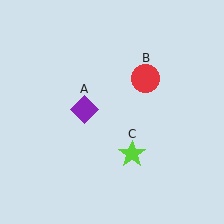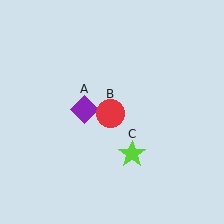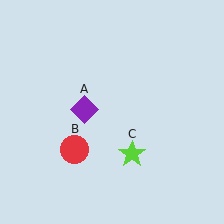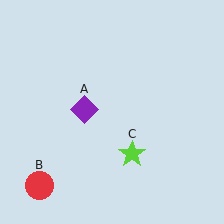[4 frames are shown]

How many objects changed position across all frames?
1 object changed position: red circle (object B).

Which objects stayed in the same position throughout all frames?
Purple diamond (object A) and lime star (object C) remained stationary.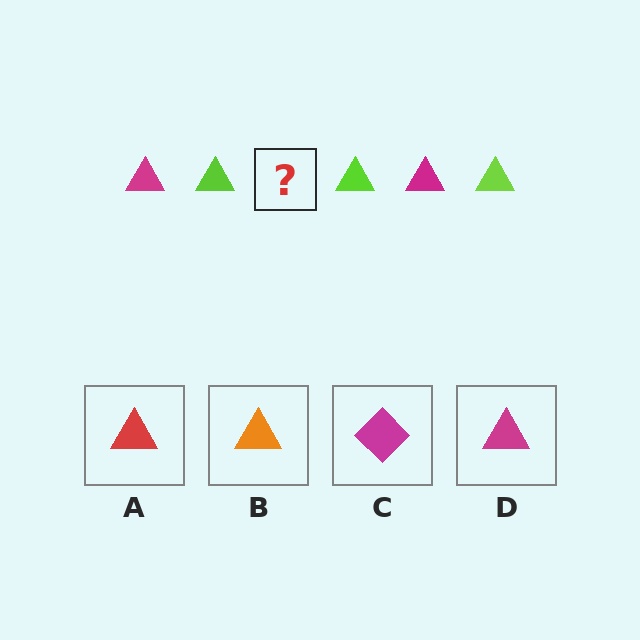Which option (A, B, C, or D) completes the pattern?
D.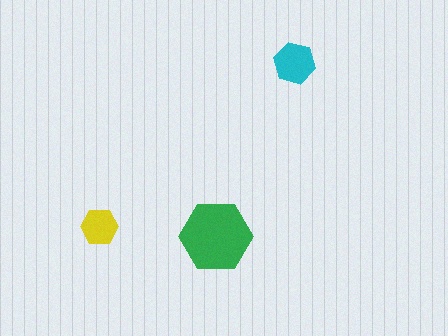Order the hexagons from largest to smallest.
the green one, the cyan one, the yellow one.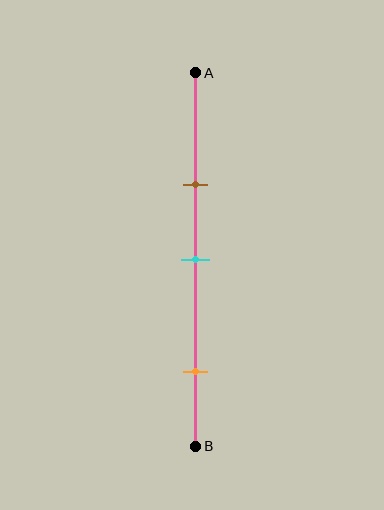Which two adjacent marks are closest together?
The brown and cyan marks are the closest adjacent pair.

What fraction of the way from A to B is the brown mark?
The brown mark is approximately 30% (0.3) of the way from A to B.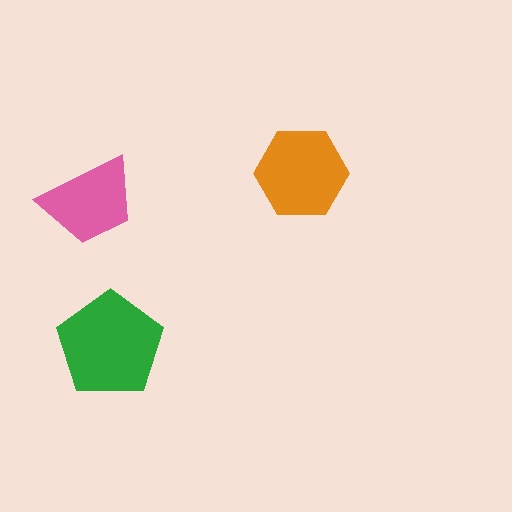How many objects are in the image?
There are 3 objects in the image.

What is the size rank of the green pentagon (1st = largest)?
1st.